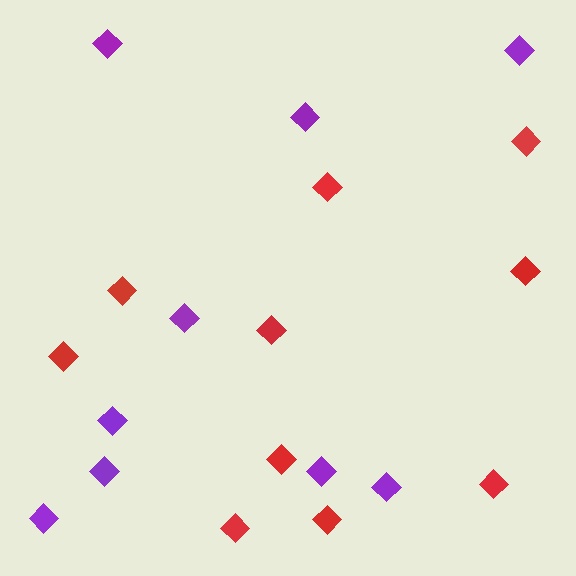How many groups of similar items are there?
There are 2 groups: one group of red diamonds (10) and one group of purple diamonds (9).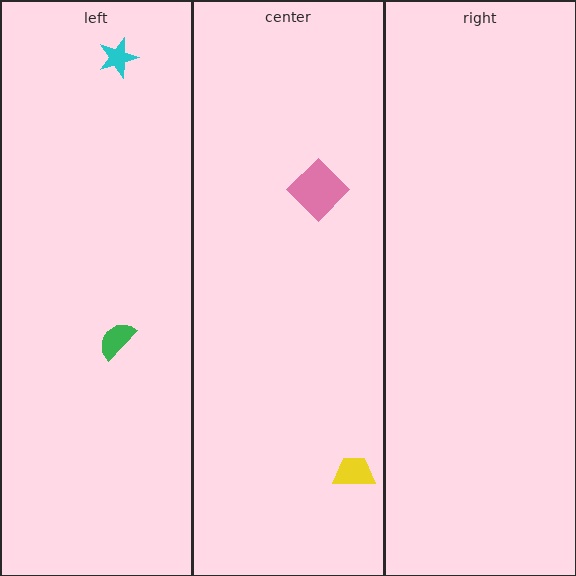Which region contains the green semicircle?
The left region.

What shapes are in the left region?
The green semicircle, the cyan star.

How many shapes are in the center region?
2.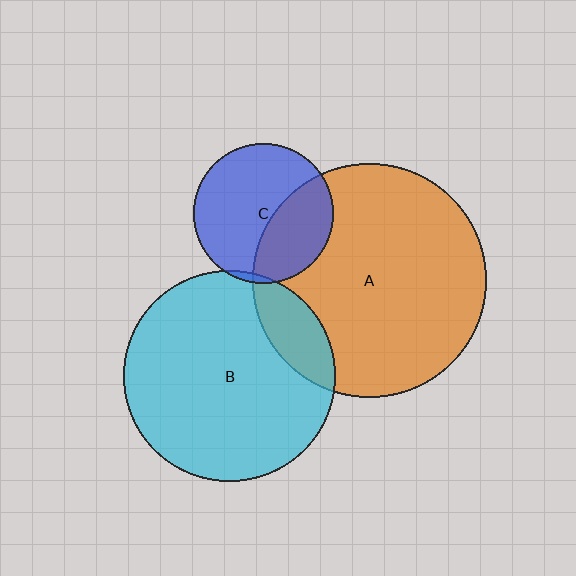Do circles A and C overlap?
Yes.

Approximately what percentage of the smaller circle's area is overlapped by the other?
Approximately 35%.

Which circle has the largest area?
Circle A (orange).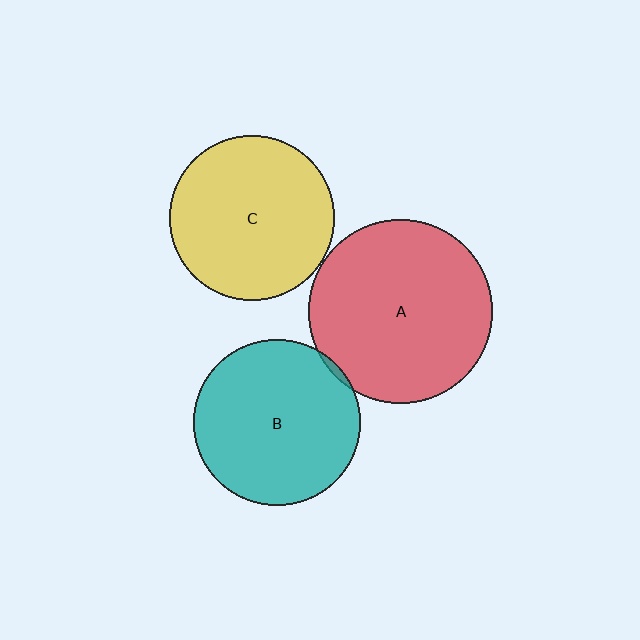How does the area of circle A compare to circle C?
Approximately 1.2 times.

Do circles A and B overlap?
Yes.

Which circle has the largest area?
Circle A (red).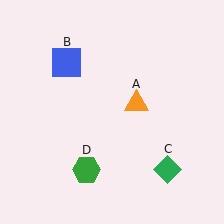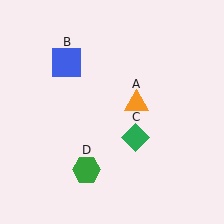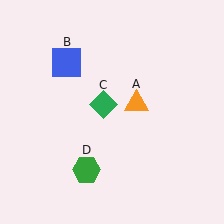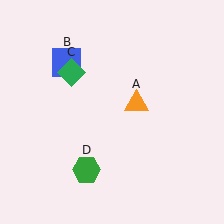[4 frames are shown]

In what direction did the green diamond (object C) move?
The green diamond (object C) moved up and to the left.